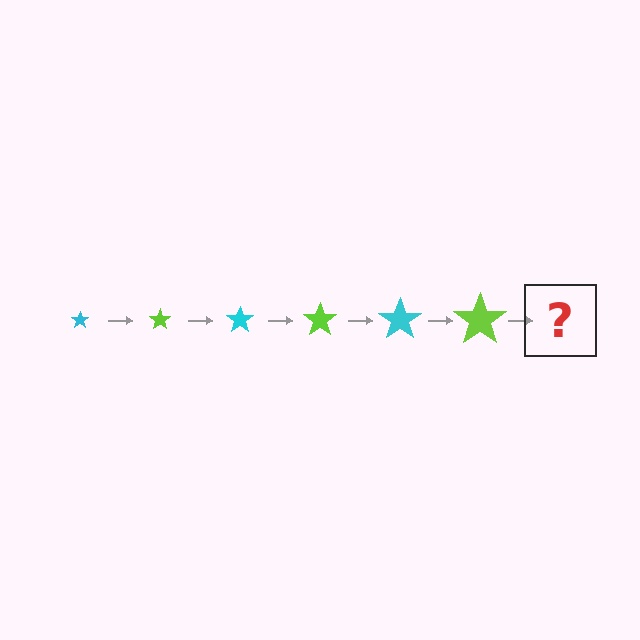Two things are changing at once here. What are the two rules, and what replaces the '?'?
The two rules are that the star grows larger each step and the color cycles through cyan and lime. The '?' should be a cyan star, larger than the previous one.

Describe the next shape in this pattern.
It should be a cyan star, larger than the previous one.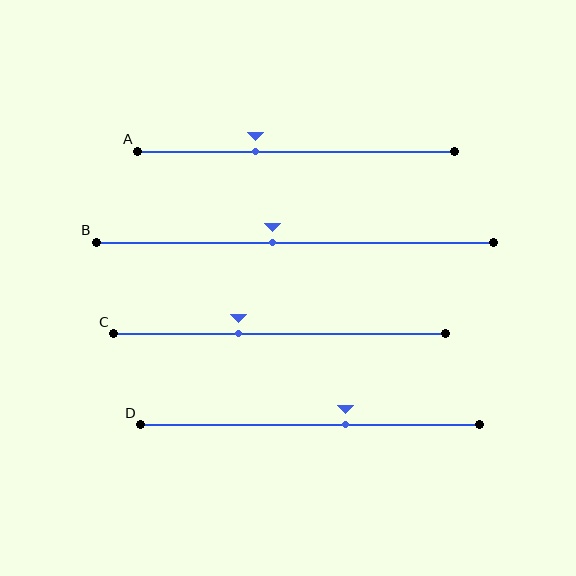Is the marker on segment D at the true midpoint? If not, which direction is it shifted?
No, the marker on segment D is shifted to the right by about 10% of the segment length.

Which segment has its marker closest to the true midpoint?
Segment B has its marker closest to the true midpoint.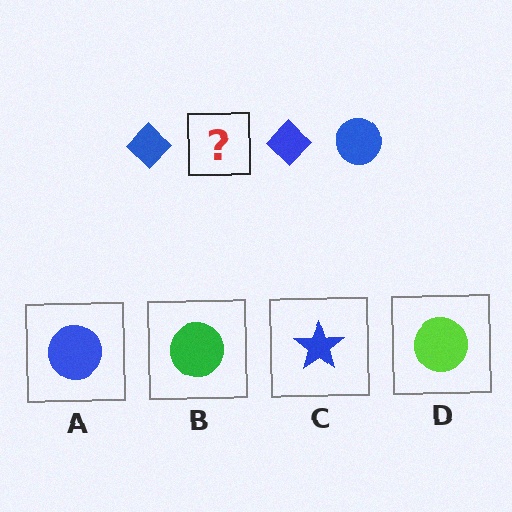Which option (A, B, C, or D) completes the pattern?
A.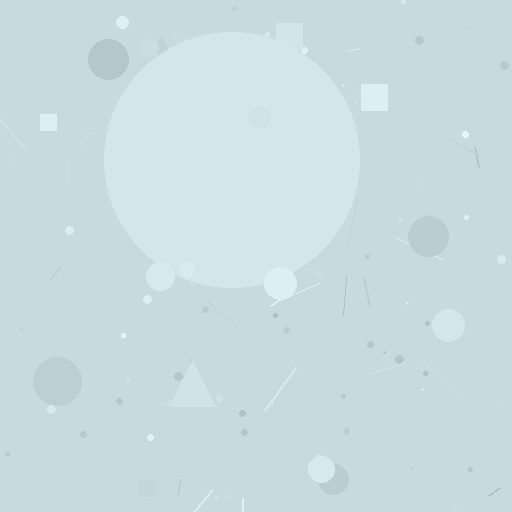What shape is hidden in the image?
A circle is hidden in the image.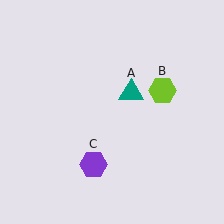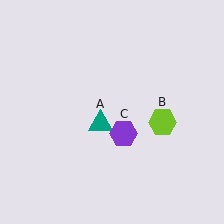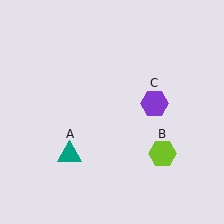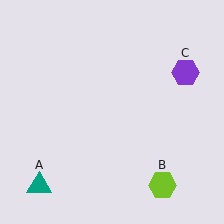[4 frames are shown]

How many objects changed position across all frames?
3 objects changed position: teal triangle (object A), lime hexagon (object B), purple hexagon (object C).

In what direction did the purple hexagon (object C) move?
The purple hexagon (object C) moved up and to the right.